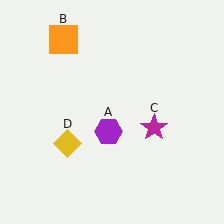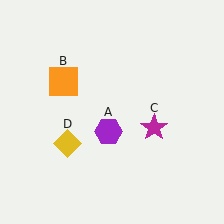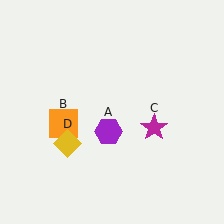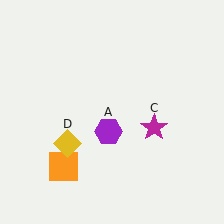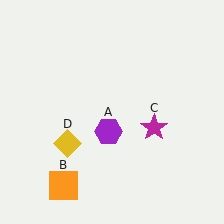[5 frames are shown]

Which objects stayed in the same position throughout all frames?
Purple hexagon (object A) and magenta star (object C) and yellow diamond (object D) remained stationary.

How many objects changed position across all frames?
1 object changed position: orange square (object B).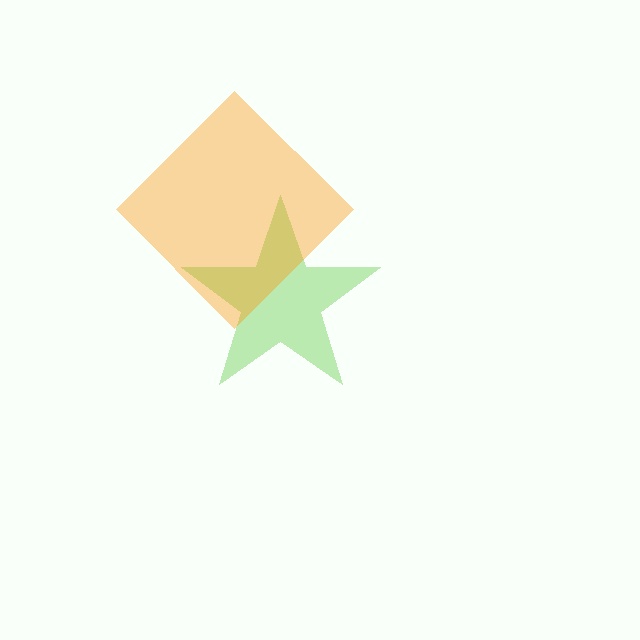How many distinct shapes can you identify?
There are 2 distinct shapes: a lime star, an orange diamond.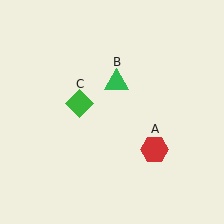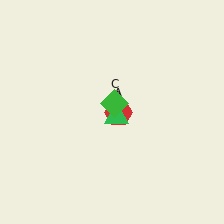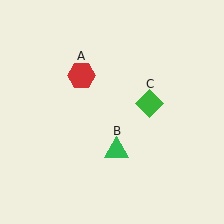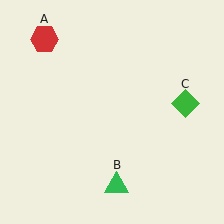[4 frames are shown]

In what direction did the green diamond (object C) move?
The green diamond (object C) moved right.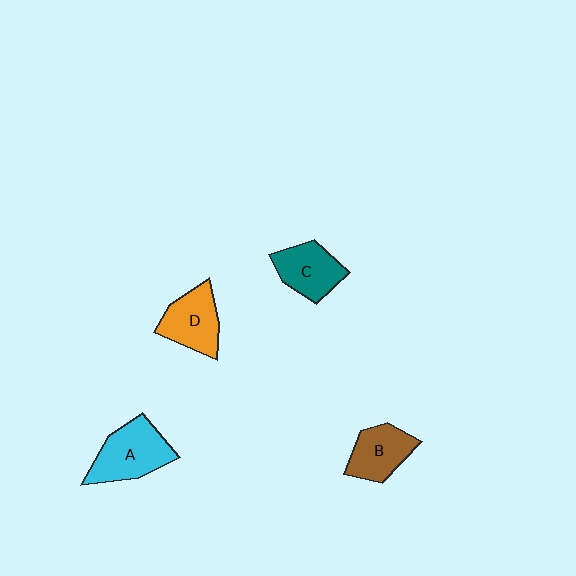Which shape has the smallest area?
Shape B (brown).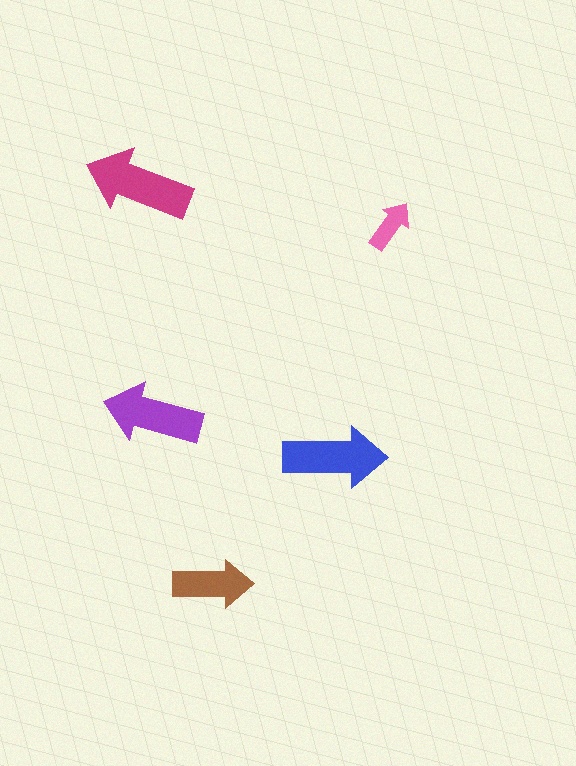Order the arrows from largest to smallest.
the magenta one, the blue one, the purple one, the brown one, the pink one.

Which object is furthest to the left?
The magenta arrow is leftmost.